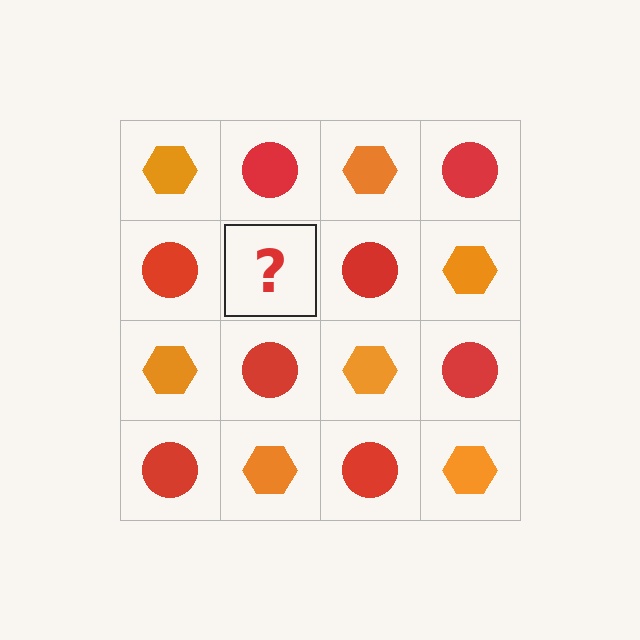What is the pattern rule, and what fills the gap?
The rule is that it alternates orange hexagon and red circle in a checkerboard pattern. The gap should be filled with an orange hexagon.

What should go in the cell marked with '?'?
The missing cell should contain an orange hexagon.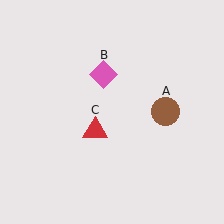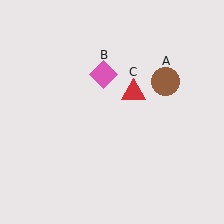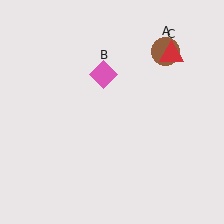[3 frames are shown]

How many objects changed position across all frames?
2 objects changed position: brown circle (object A), red triangle (object C).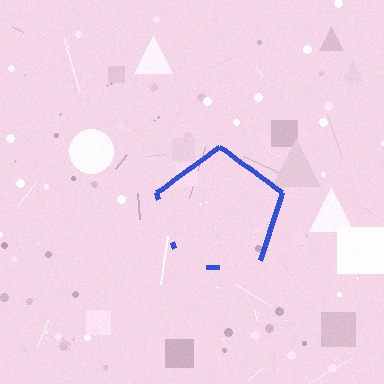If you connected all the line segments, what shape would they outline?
They would outline a pentagon.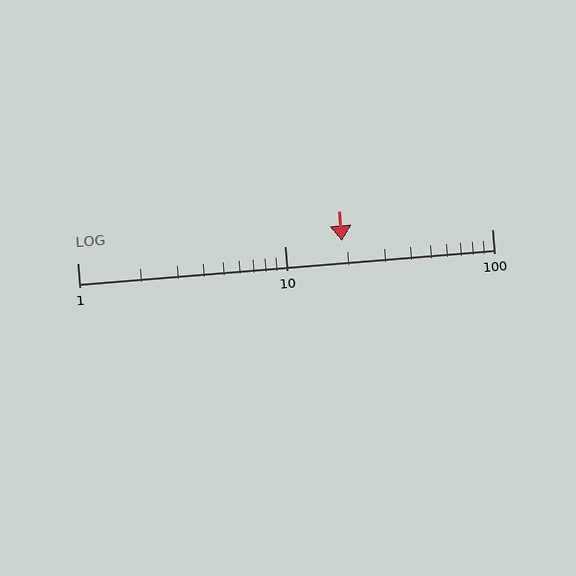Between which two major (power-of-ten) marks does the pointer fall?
The pointer is between 10 and 100.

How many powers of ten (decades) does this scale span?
The scale spans 2 decades, from 1 to 100.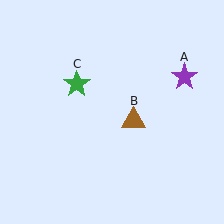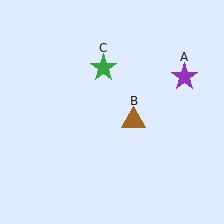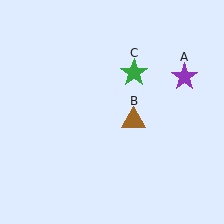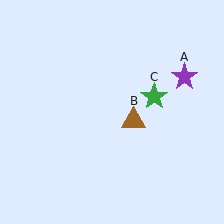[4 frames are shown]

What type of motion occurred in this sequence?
The green star (object C) rotated clockwise around the center of the scene.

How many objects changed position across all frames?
1 object changed position: green star (object C).